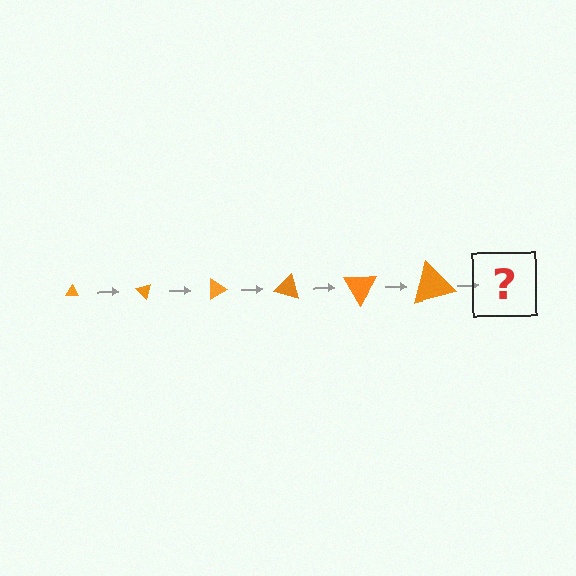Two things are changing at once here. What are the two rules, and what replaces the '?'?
The two rules are that the triangle grows larger each step and it rotates 45 degrees each step. The '?' should be a triangle, larger than the previous one and rotated 270 degrees from the start.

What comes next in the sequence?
The next element should be a triangle, larger than the previous one and rotated 270 degrees from the start.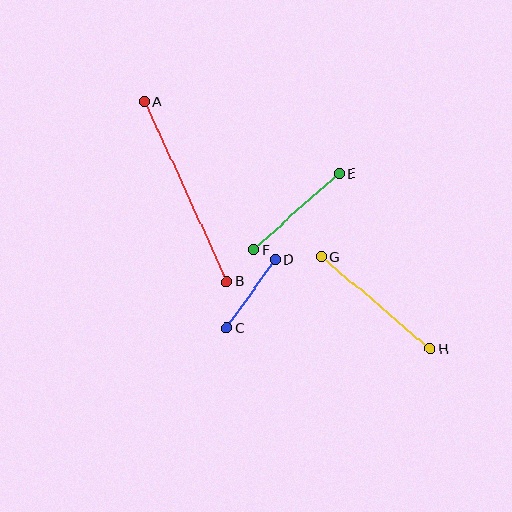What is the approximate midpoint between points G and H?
The midpoint is at approximately (376, 303) pixels.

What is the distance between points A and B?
The distance is approximately 199 pixels.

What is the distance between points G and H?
The distance is approximately 143 pixels.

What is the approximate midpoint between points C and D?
The midpoint is at approximately (251, 294) pixels.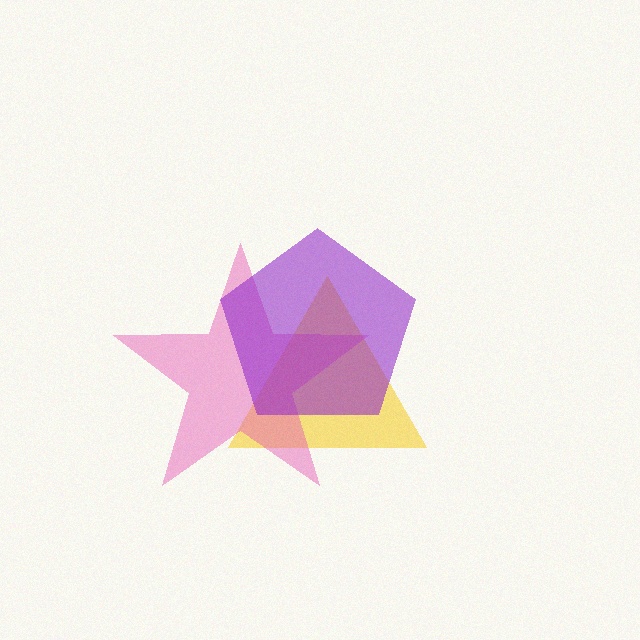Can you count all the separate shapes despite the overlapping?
Yes, there are 3 separate shapes.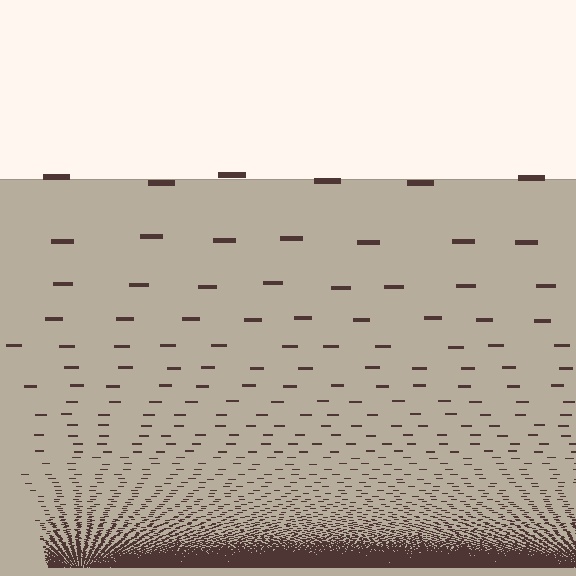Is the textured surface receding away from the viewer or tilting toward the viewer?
The surface appears to tilt toward the viewer. Texture elements get larger and sparser toward the top.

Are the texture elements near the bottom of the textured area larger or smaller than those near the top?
Smaller. The gradient is inverted — elements near the bottom are smaller and denser.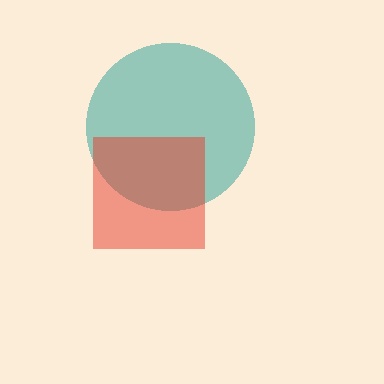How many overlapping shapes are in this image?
There are 2 overlapping shapes in the image.